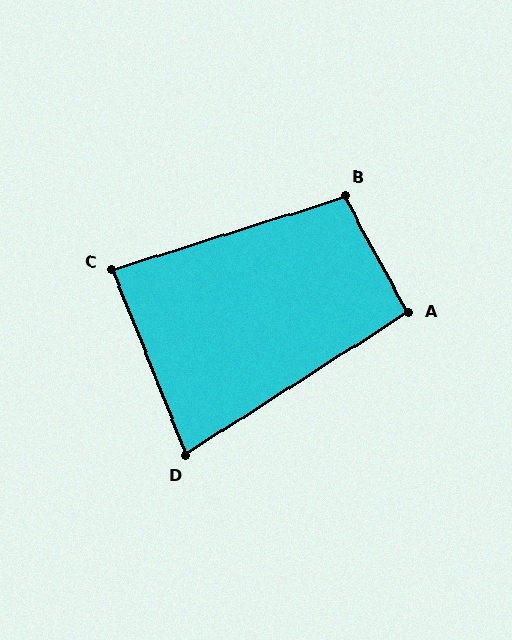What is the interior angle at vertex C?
Approximately 86 degrees (approximately right).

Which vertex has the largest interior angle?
B, at approximately 101 degrees.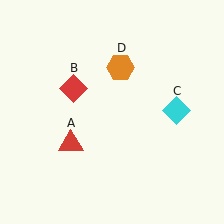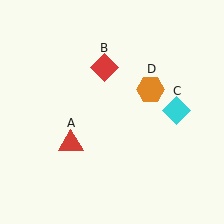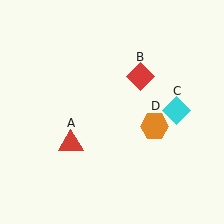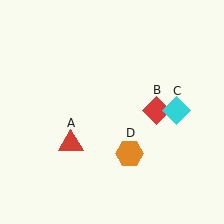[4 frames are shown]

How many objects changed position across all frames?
2 objects changed position: red diamond (object B), orange hexagon (object D).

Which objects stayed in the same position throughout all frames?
Red triangle (object A) and cyan diamond (object C) remained stationary.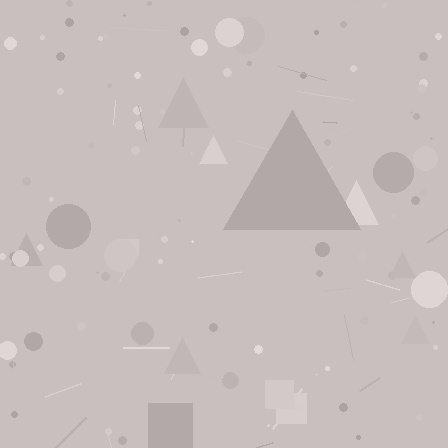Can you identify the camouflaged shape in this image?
The camouflaged shape is a triangle.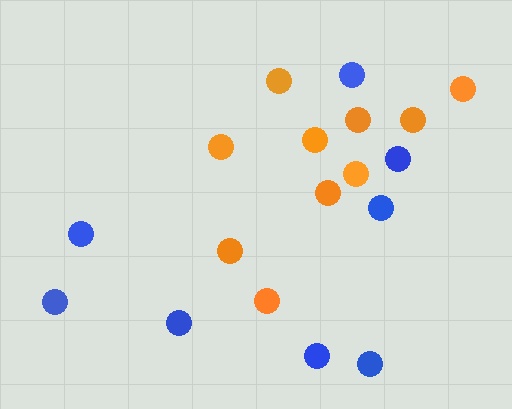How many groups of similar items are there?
There are 2 groups: one group of orange circles (10) and one group of blue circles (8).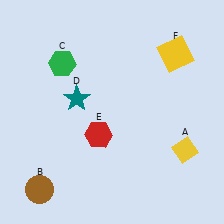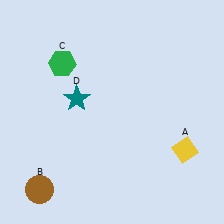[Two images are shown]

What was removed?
The red hexagon (E), the yellow square (F) were removed in Image 2.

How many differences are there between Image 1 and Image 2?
There are 2 differences between the two images.